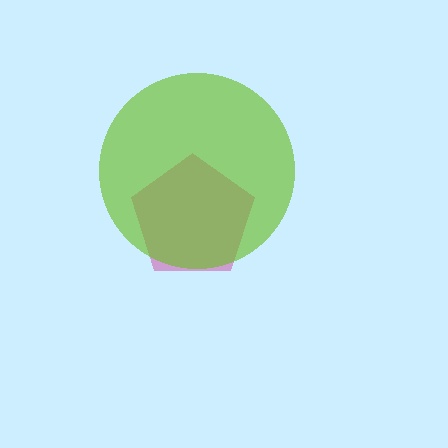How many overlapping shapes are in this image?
There are 2 overlapping shapes in the image.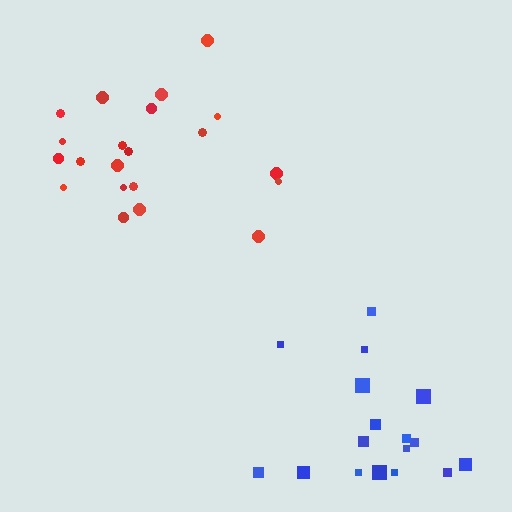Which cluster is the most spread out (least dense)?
Red.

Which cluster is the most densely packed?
Blue.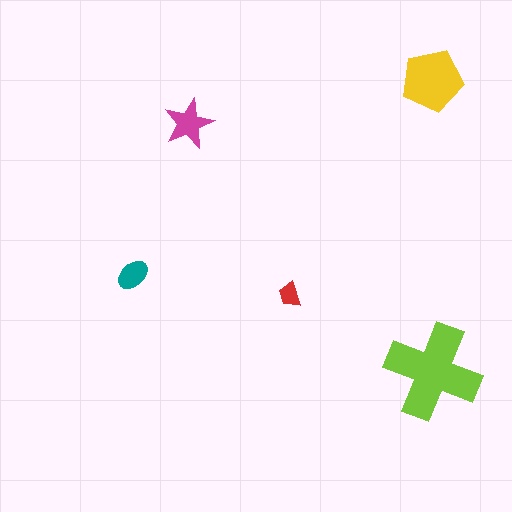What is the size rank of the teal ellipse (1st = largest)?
4th.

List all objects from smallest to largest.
The red trapezoid, the teal ellipse, the magenta star, the yellow pentagon, the lime cross.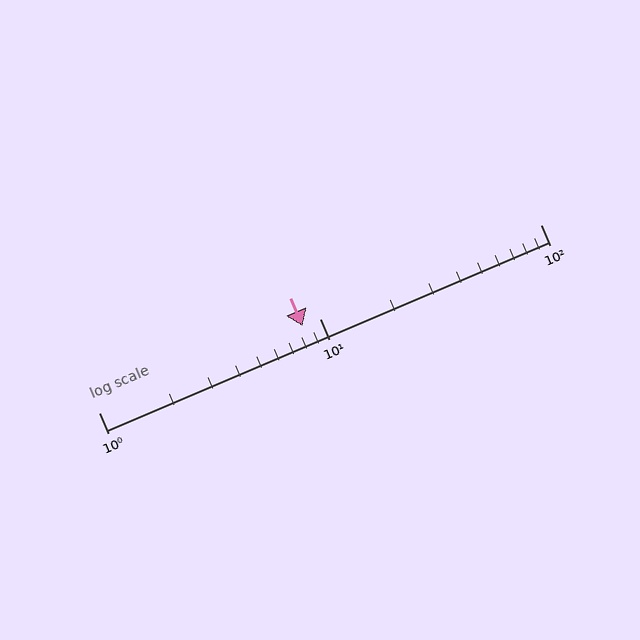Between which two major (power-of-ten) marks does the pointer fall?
The pointer is between 1 and 10.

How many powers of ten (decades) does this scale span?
The scale spans 2 decades, from 1 to 100.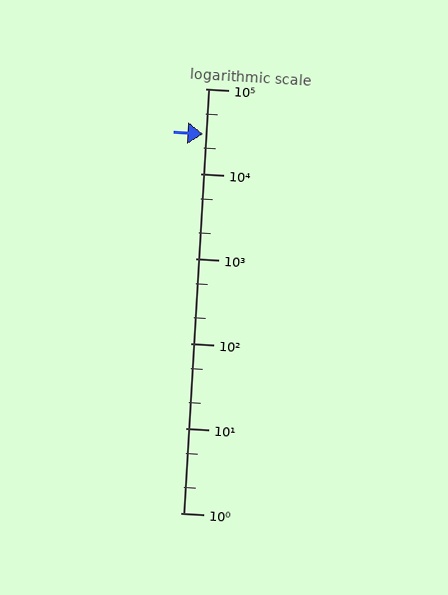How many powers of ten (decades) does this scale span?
The scale spans 5 decades, from 1 to 100000.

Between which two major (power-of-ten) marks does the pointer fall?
The pointer is between 10000 and 100000.